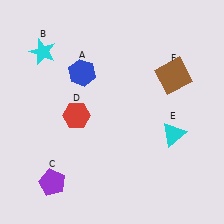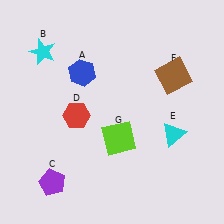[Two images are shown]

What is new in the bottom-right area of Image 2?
A lime square (G) was added in the bottom-right area of Image 2.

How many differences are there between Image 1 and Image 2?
There is 1 difference between the two images.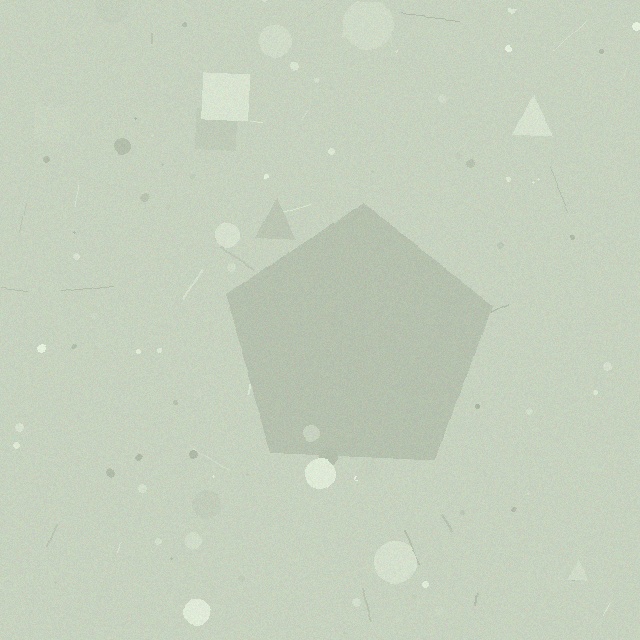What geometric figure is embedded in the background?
A pentagon is embedded in the background.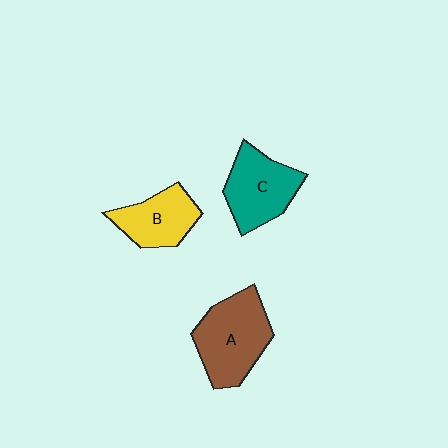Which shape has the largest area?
Shape A (brown).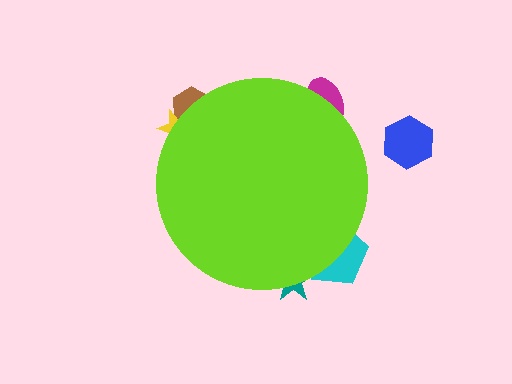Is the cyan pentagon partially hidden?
Yes, the cyan pentagon is partially hidden behind the lime circle.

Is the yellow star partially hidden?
Yes, the yellow star is partially hidden behind the lime circle.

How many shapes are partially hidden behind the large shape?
5 shapes are partially hidden.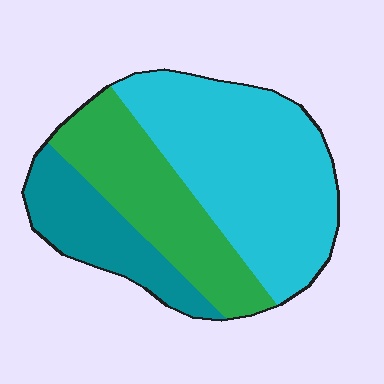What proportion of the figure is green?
Green takes up about one third (1/3) of the figure.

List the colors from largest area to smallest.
From largest to smallest: cyan, green, teal.